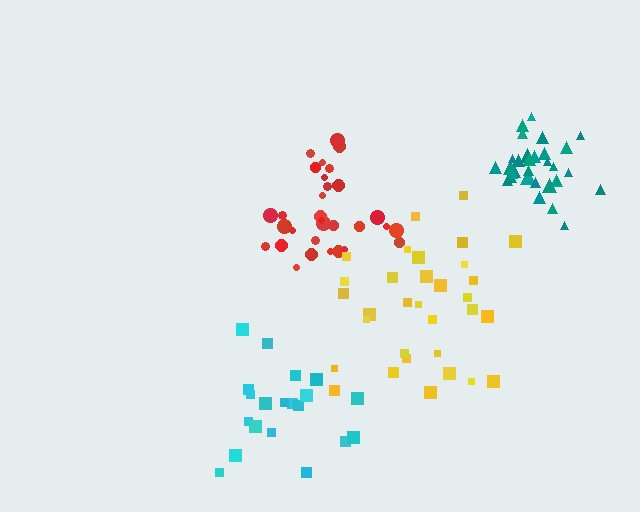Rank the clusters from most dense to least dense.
teal, red, yellow, cyan.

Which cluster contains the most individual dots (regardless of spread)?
Red (32).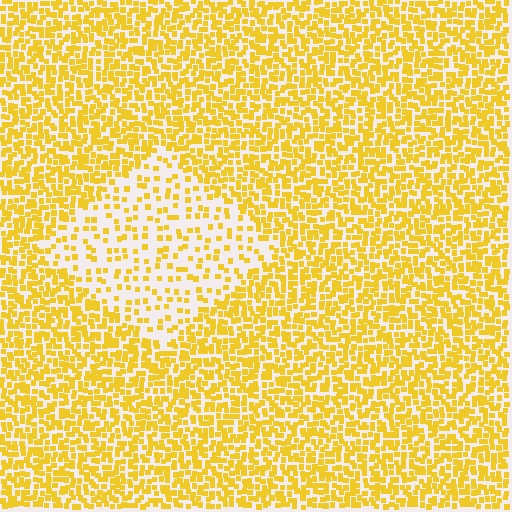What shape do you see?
I see a diamond.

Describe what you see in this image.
The image contains small yellow elements arranged at two different densities. A diamond-shaped region is visible where the elements are less densely packed than the surrounding area.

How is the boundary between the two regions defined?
The boundary is defined by a change in element density (approximately 2.6x ratio). All elements are the same color, size, and shape.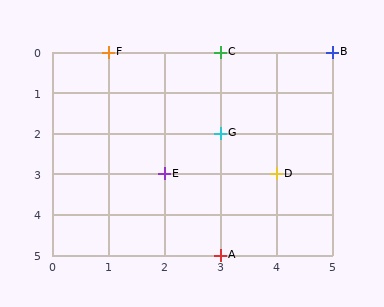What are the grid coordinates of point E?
Point E is at grid coordinates (2, 3).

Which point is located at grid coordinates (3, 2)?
Point G is at (3, 2).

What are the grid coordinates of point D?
Point D is at grid coordinates (4, 3).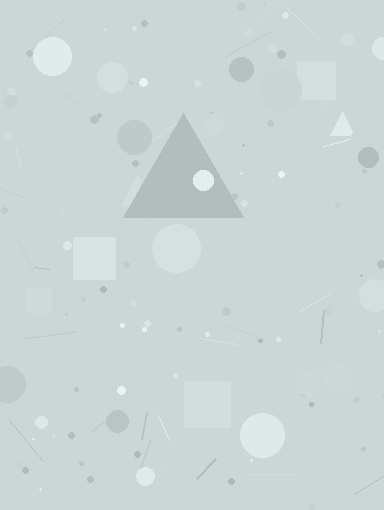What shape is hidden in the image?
A triangle is hidden in the image.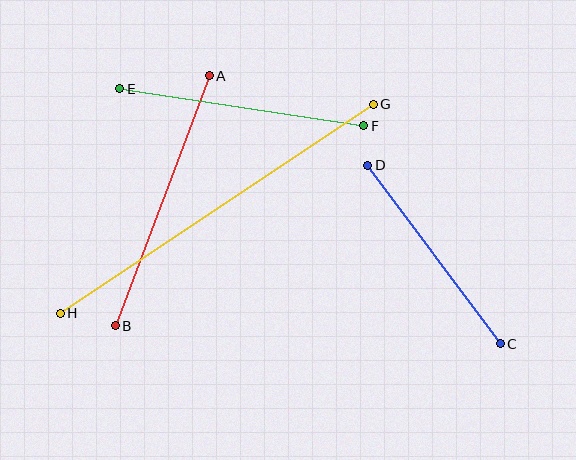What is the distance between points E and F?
The distance is approximately 247 pixels.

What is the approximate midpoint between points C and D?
The midpoint is at approximately (434, 255) pixels.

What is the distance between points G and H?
The distance is approximately 376 pixels.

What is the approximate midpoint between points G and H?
The midpoint is at approximately (217, 209) pixels.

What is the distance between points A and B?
The distance is approximately 267 pixels.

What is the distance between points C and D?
The distance is approximately 222 pixels.